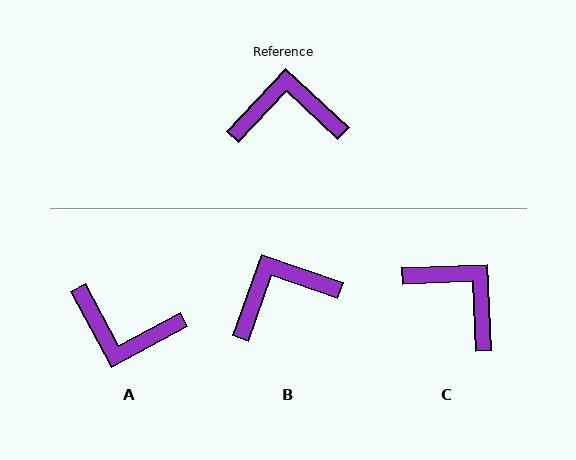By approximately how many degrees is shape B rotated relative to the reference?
Approximately 24 degrees counter-clockwise.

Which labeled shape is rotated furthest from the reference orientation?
A, about 161 degrees away.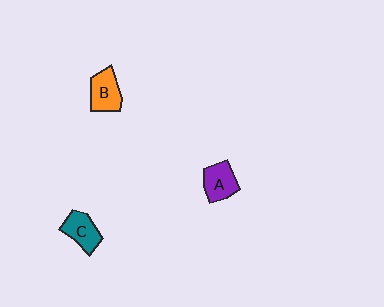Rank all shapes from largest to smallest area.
From largest to smallest: B (orange), C (teal), A (purple).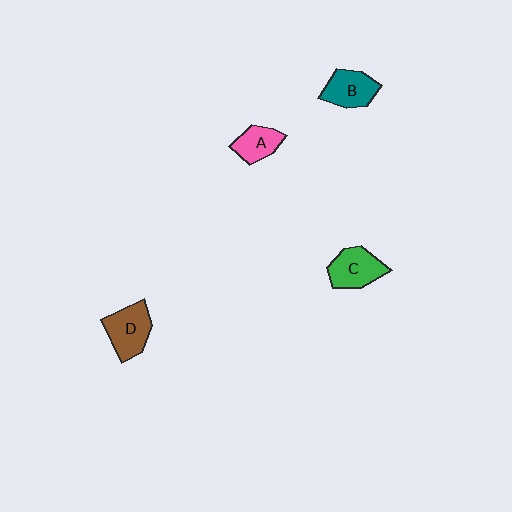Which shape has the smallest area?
Shape A (pink).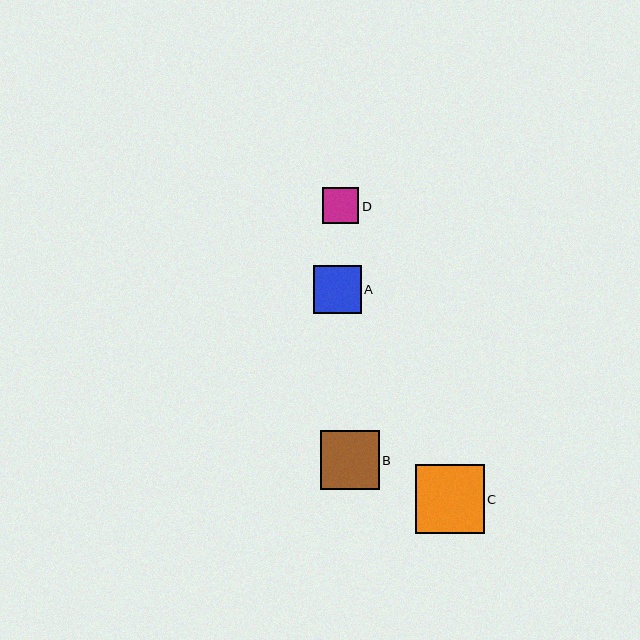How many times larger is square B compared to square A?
Square B is approximately 1.2 times the size of square A.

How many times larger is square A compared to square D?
Square A is approximately 1.3 times the size of square D.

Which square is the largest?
Square C is the largest with a size of approximately 68 pixels.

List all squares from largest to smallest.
From largest to smallest: C, B, A, D.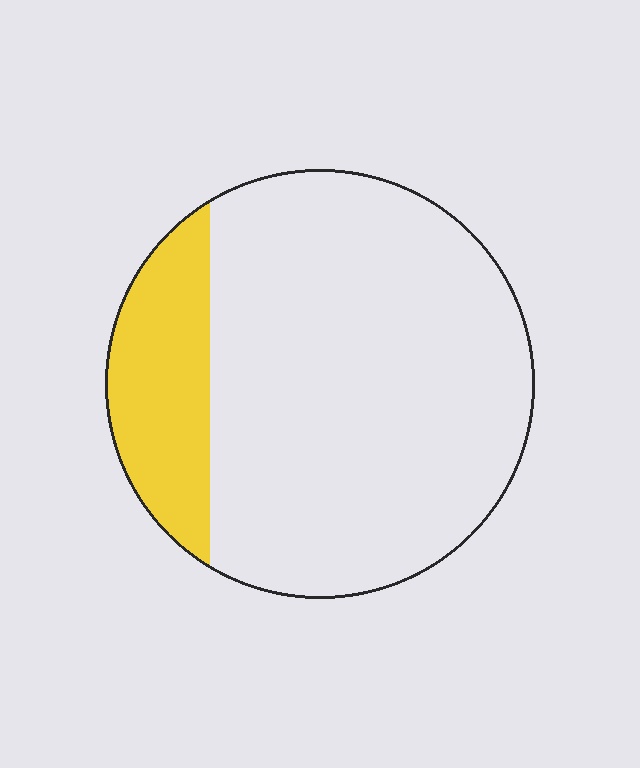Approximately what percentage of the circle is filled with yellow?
Approximately 20%.